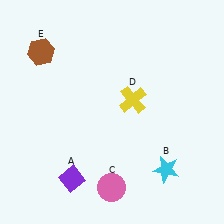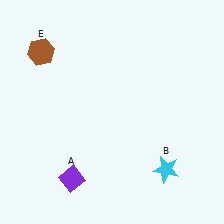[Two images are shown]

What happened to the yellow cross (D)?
The yellow cross (D) was removed in Image 2. It was in the top-right area of Image 1.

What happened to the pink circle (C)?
The pink circle (C) was removed in Image 2. It was in the bottom-left area of Image 1.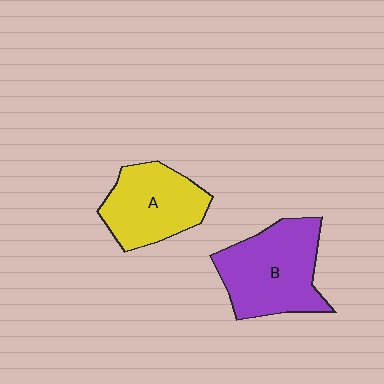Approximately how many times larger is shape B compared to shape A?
Approximately 1.2 times.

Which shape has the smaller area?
Shape A (yellow).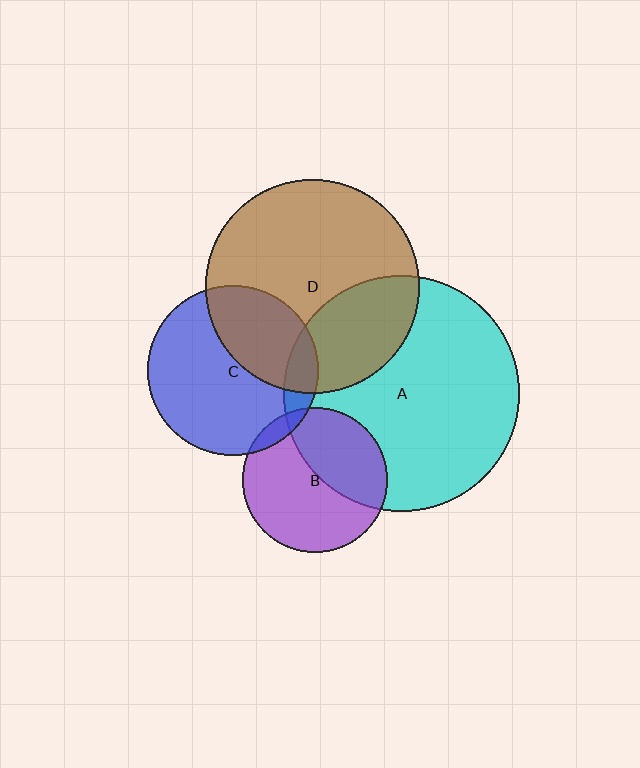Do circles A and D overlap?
Yes.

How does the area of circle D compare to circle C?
Approximately 1.6 times.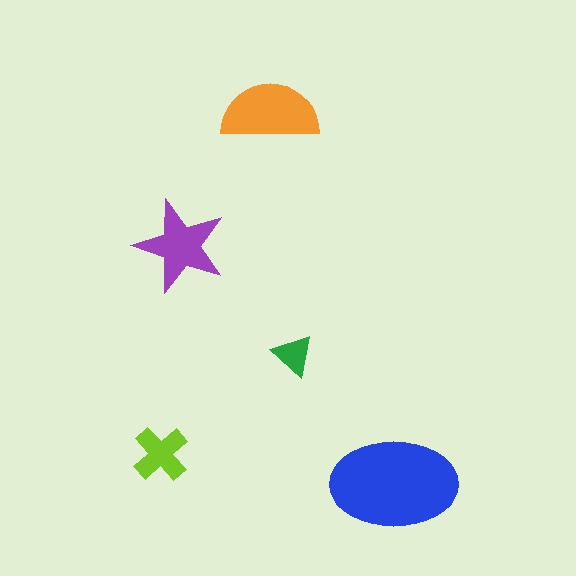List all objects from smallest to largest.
The green triangle, the lime cross, the purple star, the orange semicircle, the blue ellipse.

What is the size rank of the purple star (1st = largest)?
3rd.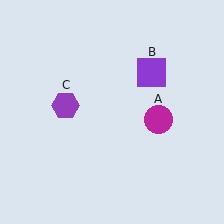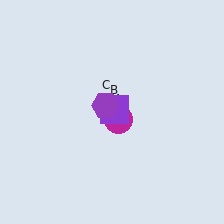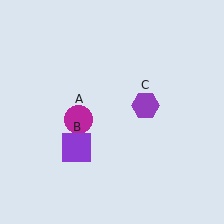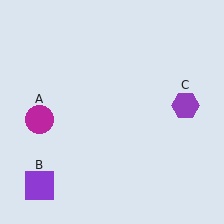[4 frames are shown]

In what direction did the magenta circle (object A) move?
The magenta circle (object A) moved left.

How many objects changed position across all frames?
3 objects changed position: magenta circle (object A), purple square (object B), purple hexagon (object C).